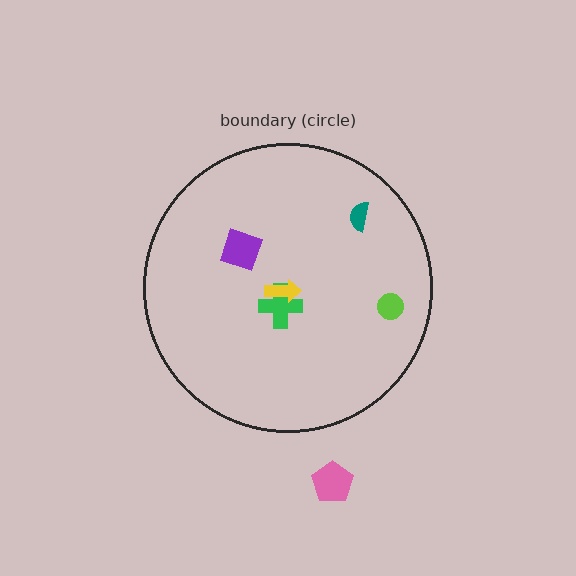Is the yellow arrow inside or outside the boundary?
Inside.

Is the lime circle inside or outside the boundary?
Inside.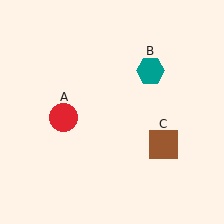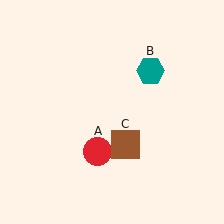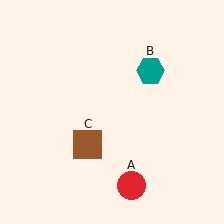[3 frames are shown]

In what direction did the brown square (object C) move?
The brown square (object C) moved left.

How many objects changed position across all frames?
2 objects changed position: red circle (object A), brown square (object C).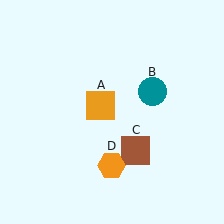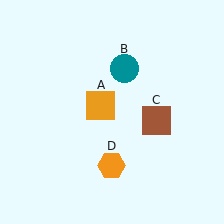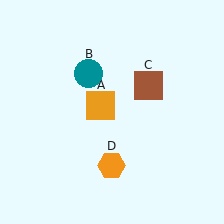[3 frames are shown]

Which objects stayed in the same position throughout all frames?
Orange square (object A) and orange hexagon (object D) remained stationary.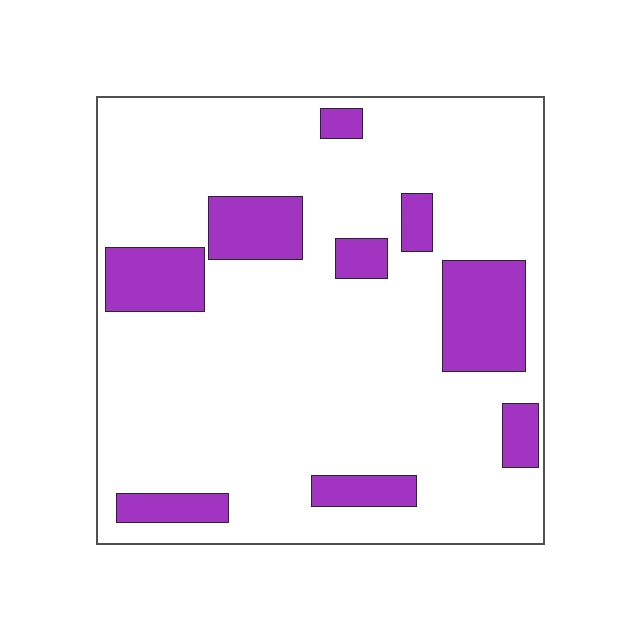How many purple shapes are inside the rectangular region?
9.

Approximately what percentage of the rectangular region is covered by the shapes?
Approximately 20%.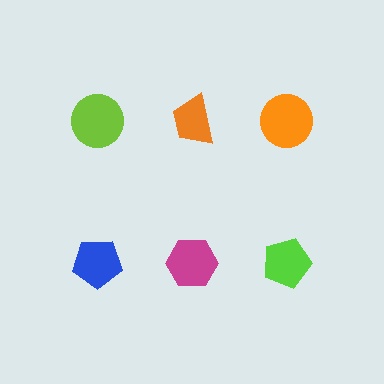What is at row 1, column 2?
An orange trapezoid.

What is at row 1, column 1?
A lime circle.